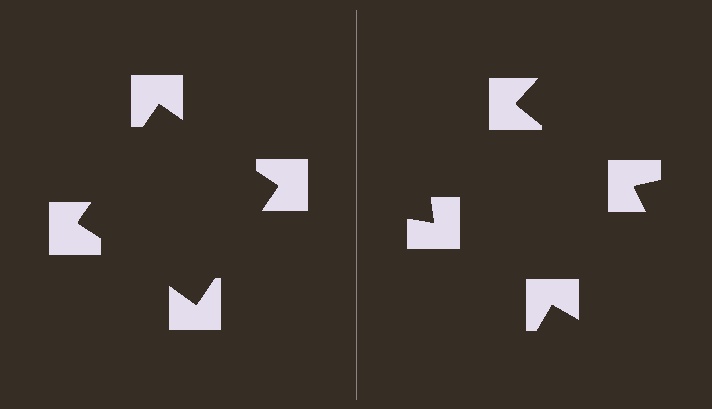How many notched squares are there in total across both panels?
8 — 4 on each side.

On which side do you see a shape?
An illusory square appears on the left side. On the right side the wedge cuts are rotated, so no coherent shape forms.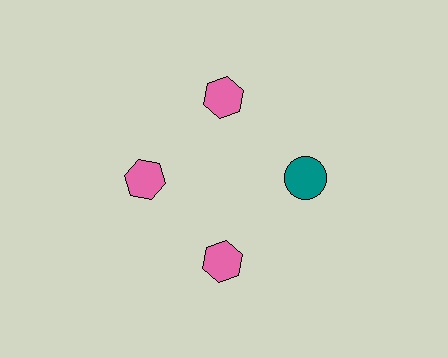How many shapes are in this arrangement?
There are 4 shapes arranged in a ring pattern.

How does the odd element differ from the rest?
It differs in both color (teal instead of pink) and shape (circle instead of hexagon).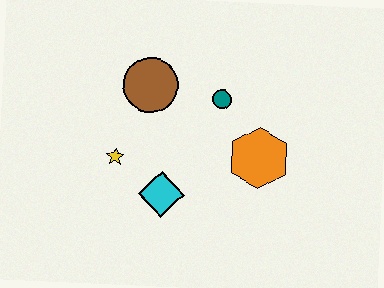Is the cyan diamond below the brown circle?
Yes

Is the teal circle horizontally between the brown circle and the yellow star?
No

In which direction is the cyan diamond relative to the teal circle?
The cyan diamond is below the teal circle.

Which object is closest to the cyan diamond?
The yellow star is closest to the cyan diamond.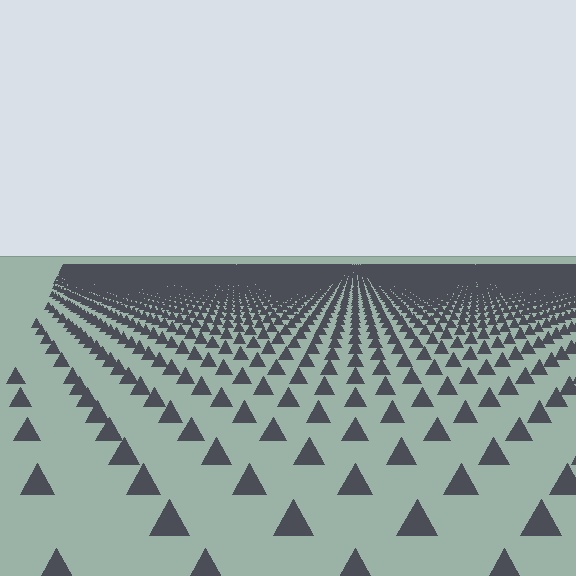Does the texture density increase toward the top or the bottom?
Density increases toward the top.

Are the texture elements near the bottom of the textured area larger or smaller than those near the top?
Larger. Near the bottom, elements are closer to the viewer and appear at a bigger on-screen size.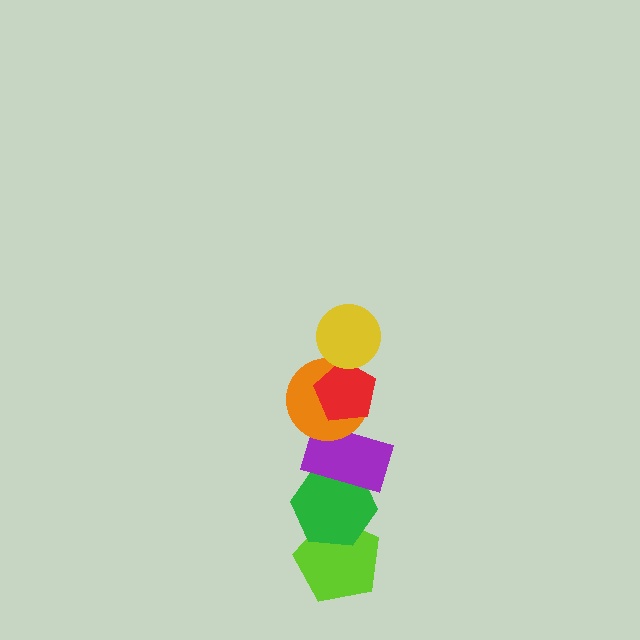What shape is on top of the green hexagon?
The purple rectangle is on top of the green hexagon.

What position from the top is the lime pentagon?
The lime pentagon is 6th from the top.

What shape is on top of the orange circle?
The red pentagon is on top of the orange circle.